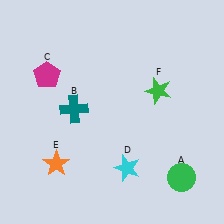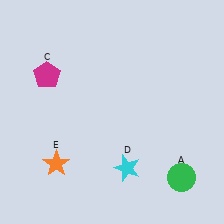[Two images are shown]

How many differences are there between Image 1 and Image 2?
There are 2 differences between the two images.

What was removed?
The green star (F), the teal cross (B) were removed in Image 2.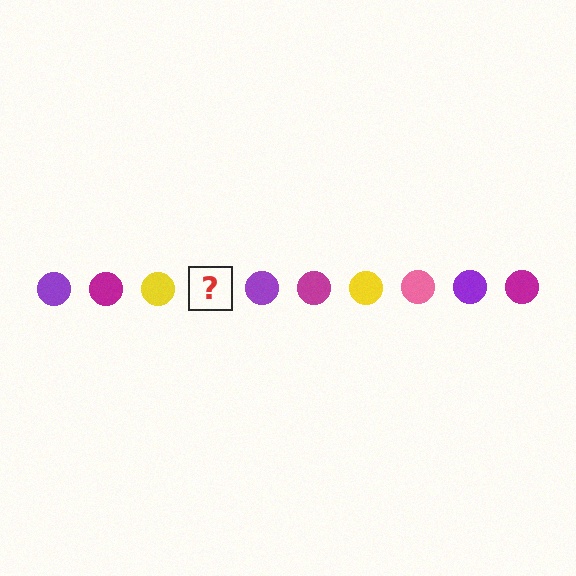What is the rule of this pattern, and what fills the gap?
The rule is that the pattern cycles through purple, magenta, yellow, pink circles. The gap should be filled with a pink circle.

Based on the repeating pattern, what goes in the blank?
The blank should be a pink circle.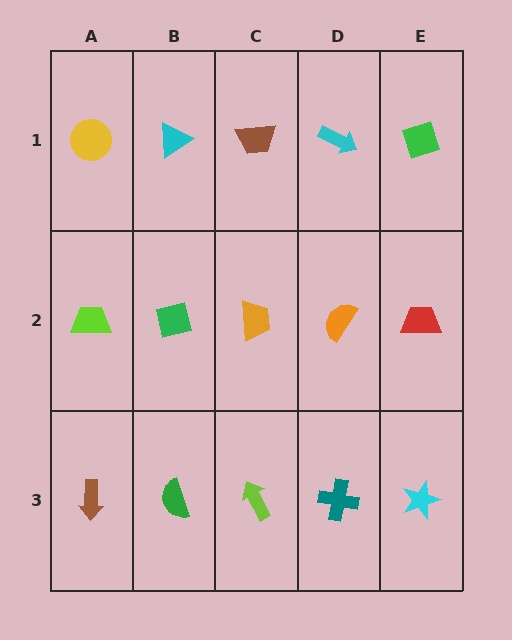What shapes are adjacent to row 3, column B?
A green square (row 2, column B), a brown arrow (row 3, column A), a lime arrow (row 3, column C).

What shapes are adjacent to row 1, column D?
An orange semicircle (row 2, column D), a brown trapezoid (row 1, column C), a green diamond (row 1, column E).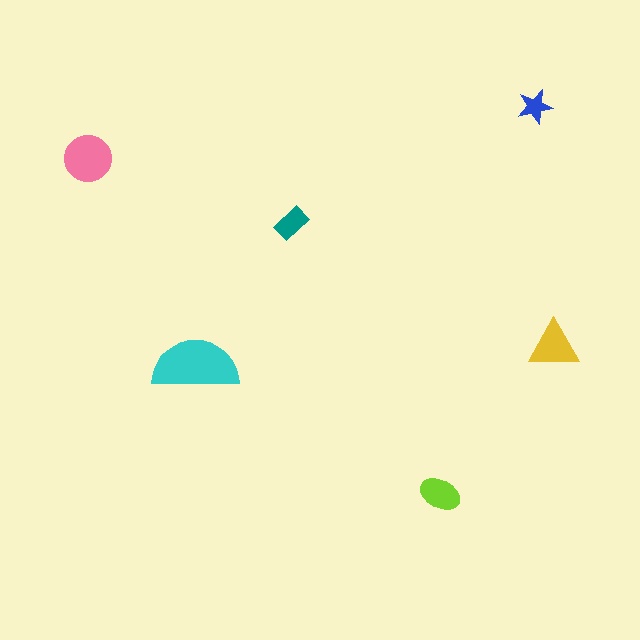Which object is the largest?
The cyan semicircle.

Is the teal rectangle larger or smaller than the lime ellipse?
Smaller.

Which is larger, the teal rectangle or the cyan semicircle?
The cyan semicircle.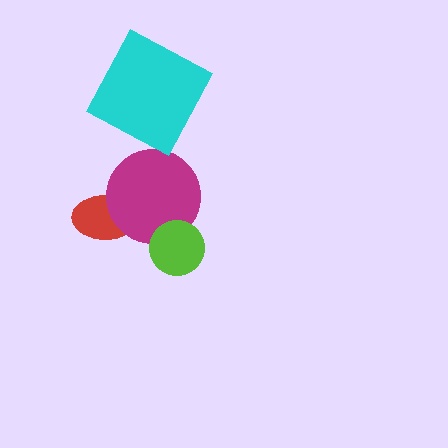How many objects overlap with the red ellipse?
1 object overlaps with the red ellipse.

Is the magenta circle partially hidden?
Yes, it is partially covered by another shape.